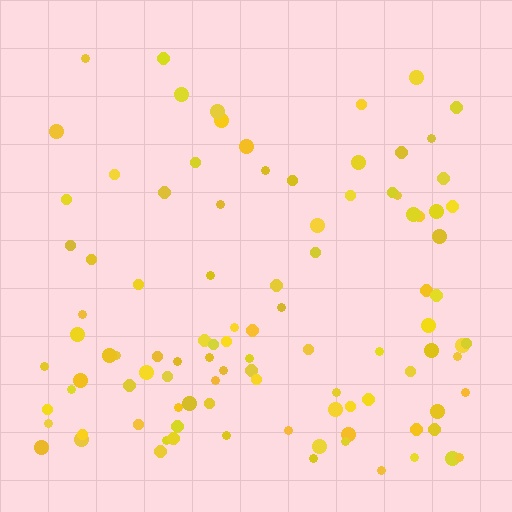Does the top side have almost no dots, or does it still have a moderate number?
Still a moderate number, just noticeably fewer than the bottom.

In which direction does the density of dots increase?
From top to bottom, with the bottom side densest.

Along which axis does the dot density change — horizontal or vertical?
Vertical.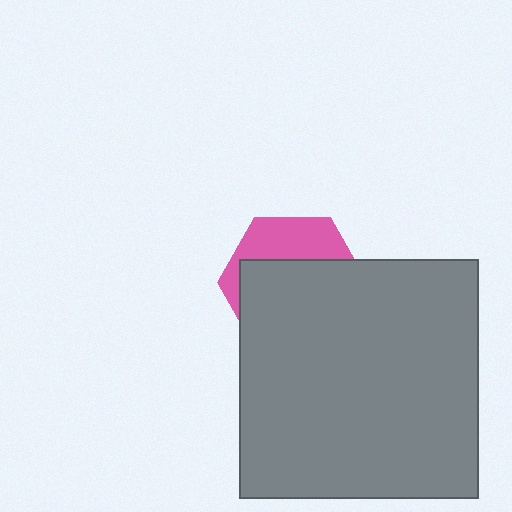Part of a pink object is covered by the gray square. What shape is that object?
It is a hexagon.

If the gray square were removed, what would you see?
You would see the complete pink hexagon.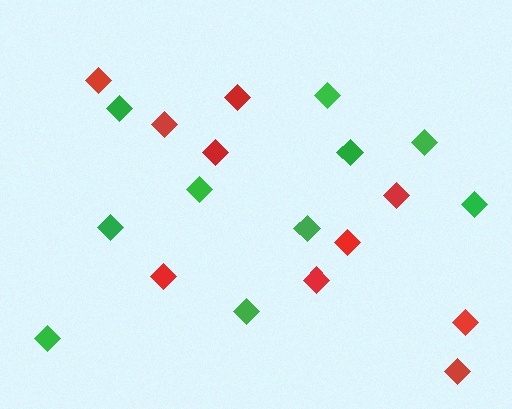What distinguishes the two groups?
There are 2 groups: one group of green diamonds (10) and one group of red diamonds (10).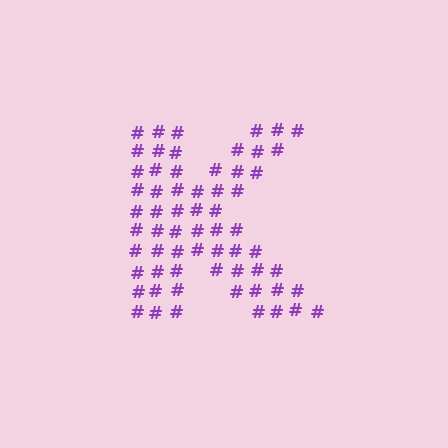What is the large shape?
The large shape is the letter K.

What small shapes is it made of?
It is made of small hash symbols.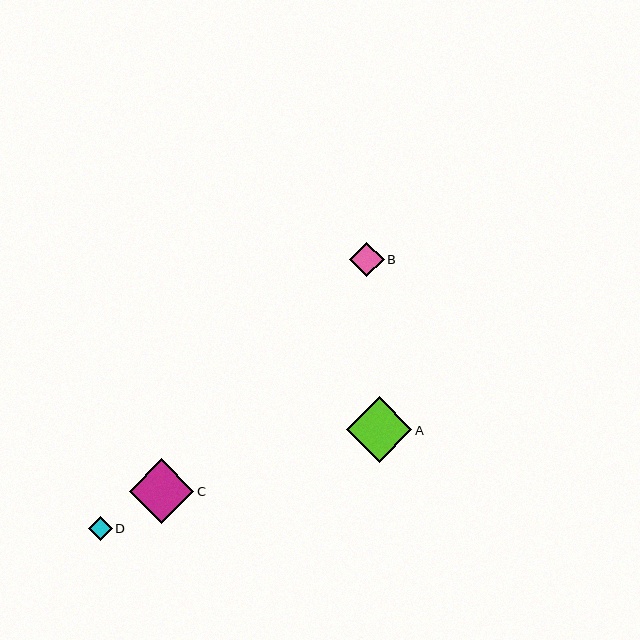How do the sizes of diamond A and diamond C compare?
Diamond A and diamond C are approximately the same size.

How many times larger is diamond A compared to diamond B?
Diamond A is approximately 1.9 times the size of diamond B.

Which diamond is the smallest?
Diamond D is the smallest with a size of approximately 24 pixels.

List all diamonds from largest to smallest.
From largest to smallest: A, C, B, D.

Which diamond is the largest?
Diamond A is the largest with a size of approximately 66 pixels.